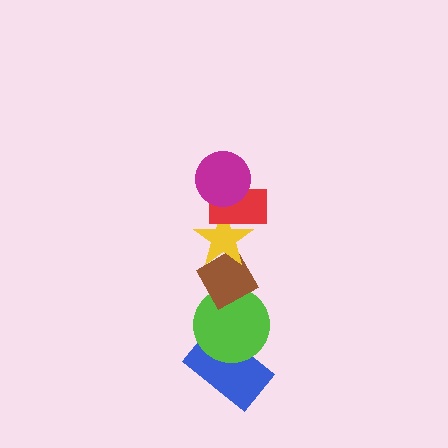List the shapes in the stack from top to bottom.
From top to bottom: the magenta circle, the red rectangle, the yellow star, the brown diamond, the lime circle, the blue rectangle.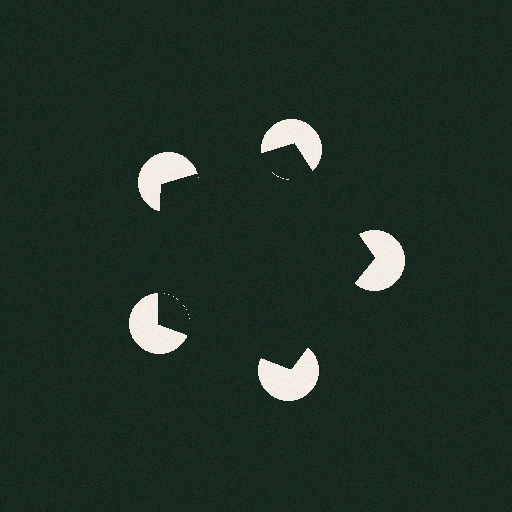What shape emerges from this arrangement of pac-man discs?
An illusory pentagon — its edges are inferred from the aligned wedge cuts in the pac-man discs, not physically drawn.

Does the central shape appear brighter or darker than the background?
It typically appears slightly darker than the background, even though no actual brightness change is drawn.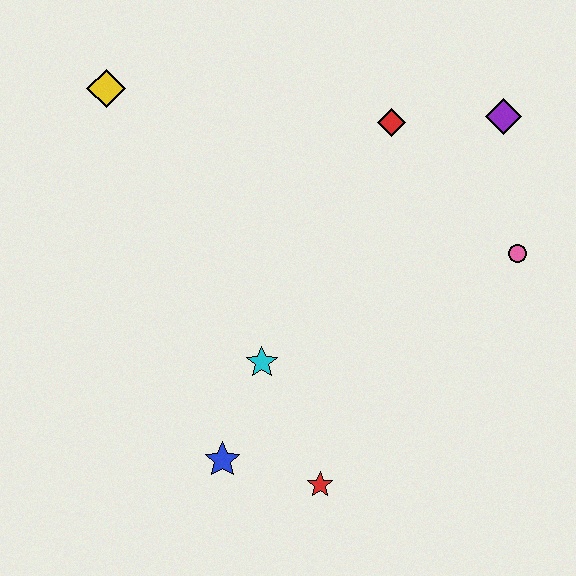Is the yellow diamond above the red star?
Yes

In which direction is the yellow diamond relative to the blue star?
The yellow diamond is above the blue star.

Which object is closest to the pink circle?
The purple diamond is closest to the pink circle.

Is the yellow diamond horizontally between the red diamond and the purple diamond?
No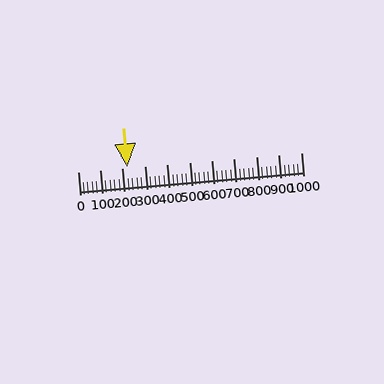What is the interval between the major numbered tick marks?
The major tick marks are spaced 100 units apart.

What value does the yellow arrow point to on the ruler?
The yellow arrow points to approximately 219.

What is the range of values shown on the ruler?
The ruler shows values from 0 to 1000.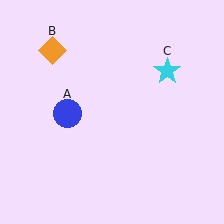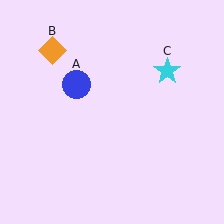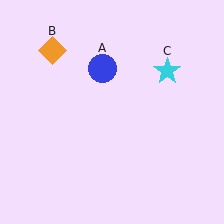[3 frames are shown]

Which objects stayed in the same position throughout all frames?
Orange diamond (object B) and cyan star (object C) remained stationary.